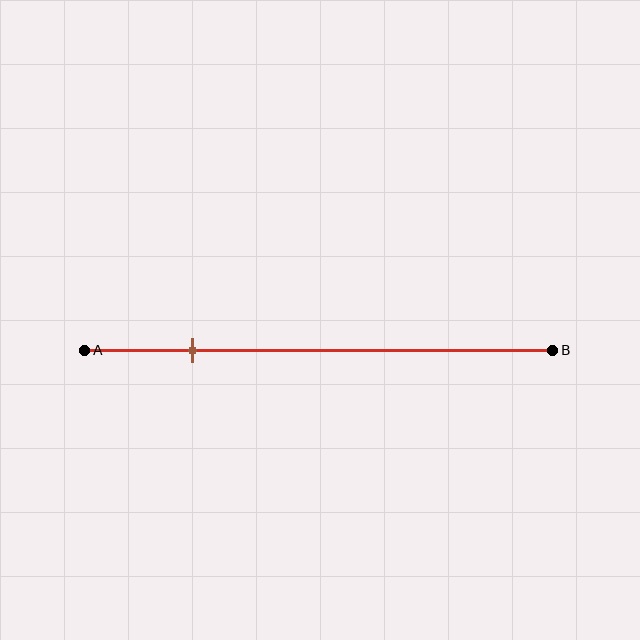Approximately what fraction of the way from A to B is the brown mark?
The brown mark is approximately 25% of the way from A to B.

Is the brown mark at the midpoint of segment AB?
No, the mark is at about 25% from A, not at the 50% midpoint.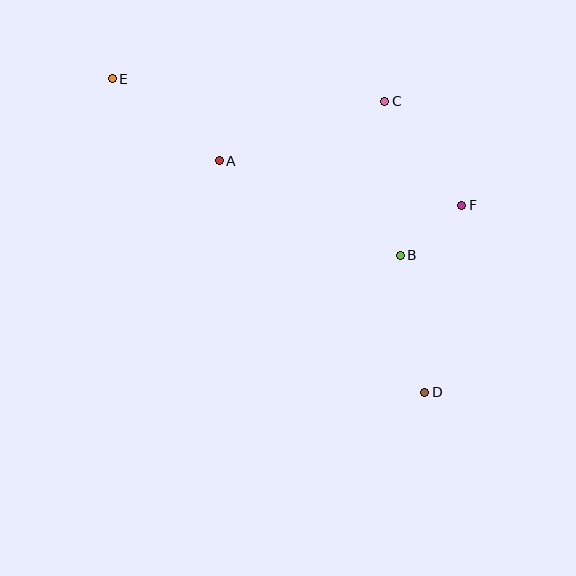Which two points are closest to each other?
Points B and F are closest to each other.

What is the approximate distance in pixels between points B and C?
The distance between B and C is approximately 155 pixels.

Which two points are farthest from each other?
Points D and E are farthest from each other.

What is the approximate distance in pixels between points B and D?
The distance between B and D is approximately 139 pixels.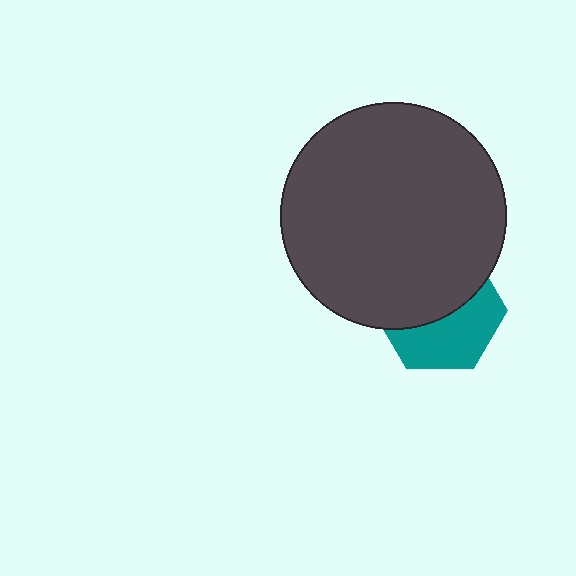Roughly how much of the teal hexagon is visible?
About half of it is visible (roughly 47%).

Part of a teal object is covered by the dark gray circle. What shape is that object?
It is a hexagon.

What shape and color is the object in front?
The object in front is a dark gray circle.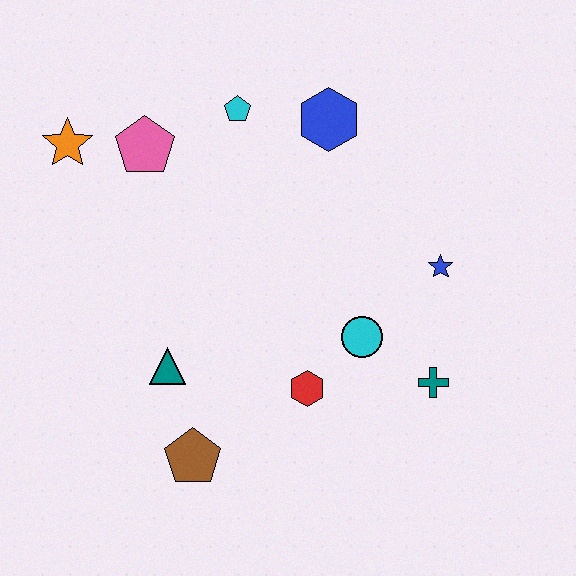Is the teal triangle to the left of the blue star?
Yes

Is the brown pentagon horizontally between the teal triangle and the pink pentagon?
No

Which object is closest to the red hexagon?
The cyan circle is closest to the red hexagon.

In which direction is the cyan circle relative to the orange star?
The cyan circle is to the right of the orange star.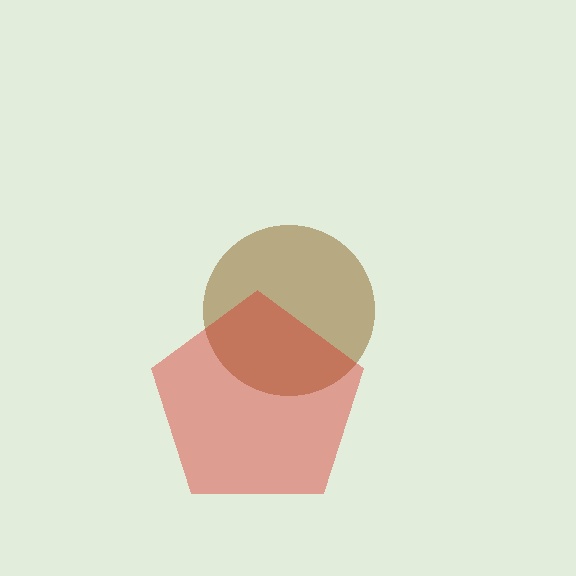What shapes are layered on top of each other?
The layered shapes are: a brown circle, a red pentagon.